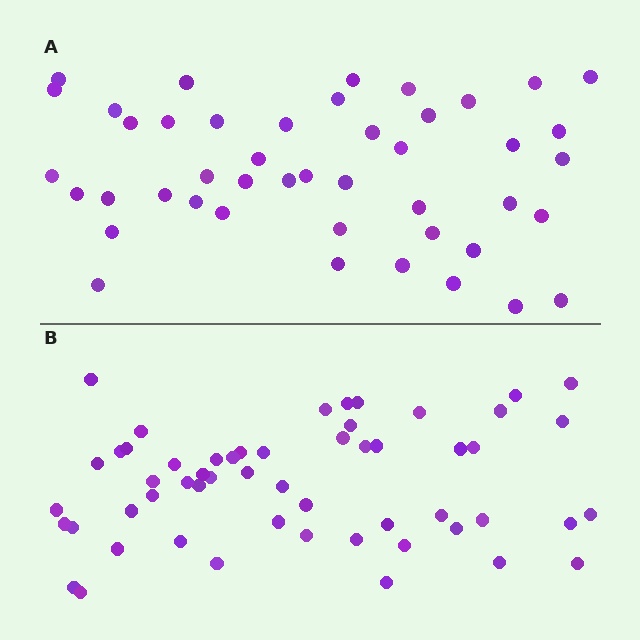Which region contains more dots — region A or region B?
Region B (the bottom region) has more dots.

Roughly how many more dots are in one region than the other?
Region B has roughly 10 or so more dots than region A.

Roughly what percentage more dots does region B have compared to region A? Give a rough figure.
About 20% more.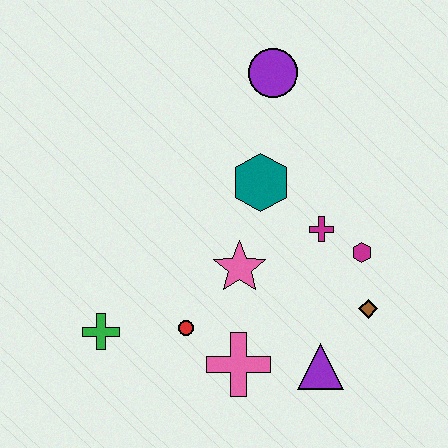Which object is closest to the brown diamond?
The magenta hexagon is closest to the brown diamond.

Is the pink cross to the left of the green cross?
No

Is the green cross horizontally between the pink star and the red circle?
No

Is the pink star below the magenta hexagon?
Yes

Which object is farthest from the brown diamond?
The green cross is farthest from the brown diamond.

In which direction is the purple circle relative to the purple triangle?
The purple circle is above the purple triangle.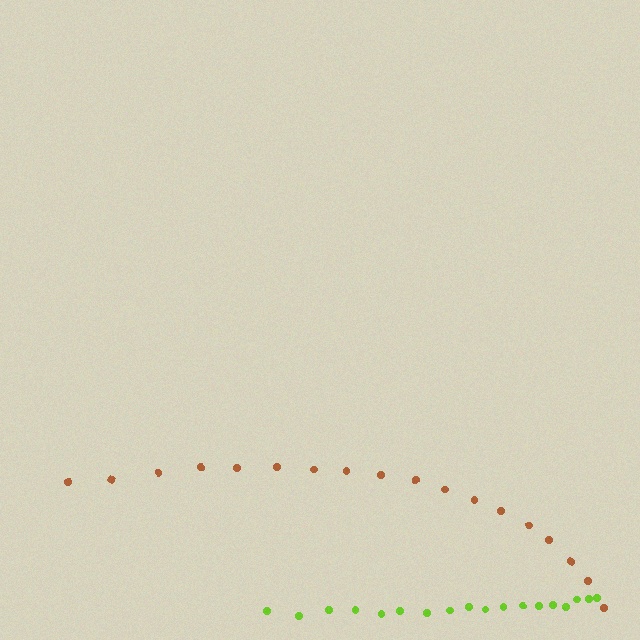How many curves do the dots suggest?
There are 2 distinct paths.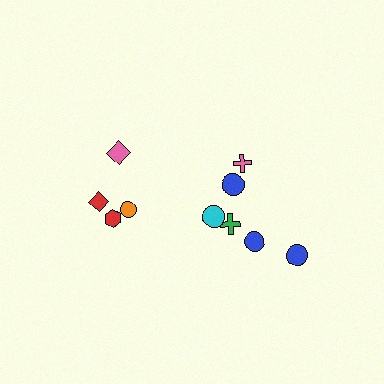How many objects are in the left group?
There are 4 objects.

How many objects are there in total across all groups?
There are 10 objects.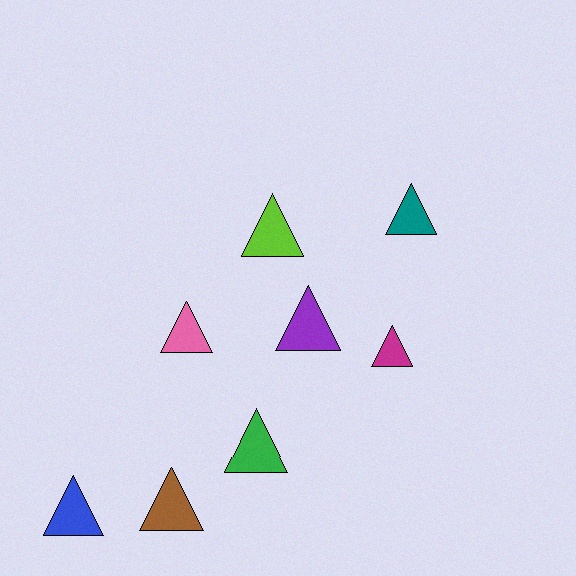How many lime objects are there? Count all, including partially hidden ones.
There is 1 lime object.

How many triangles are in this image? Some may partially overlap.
There are 8 triangles.